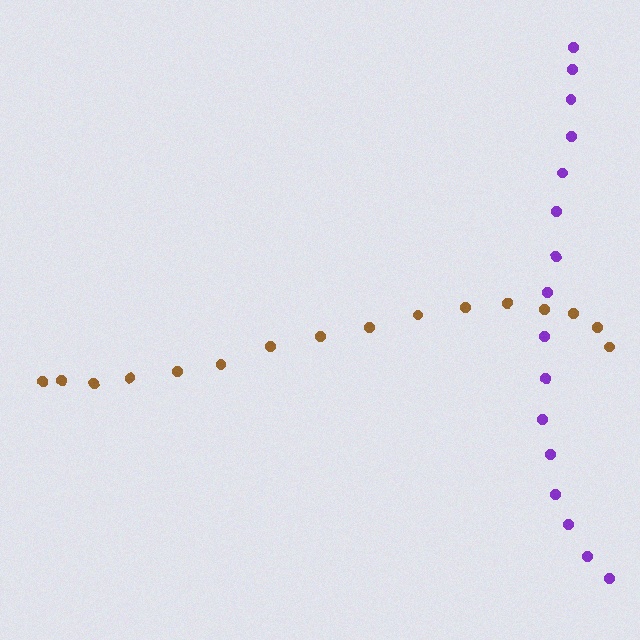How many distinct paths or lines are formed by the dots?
There are 2 distinct paths.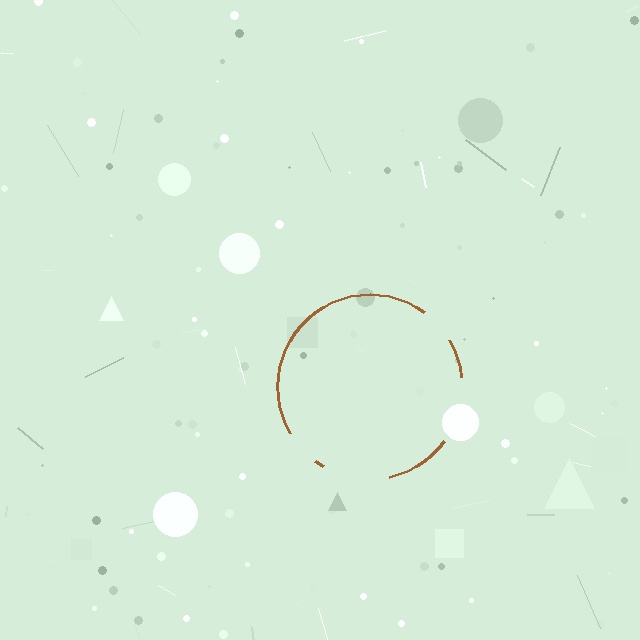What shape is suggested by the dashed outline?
The dashed outline suggests a circle.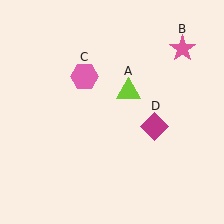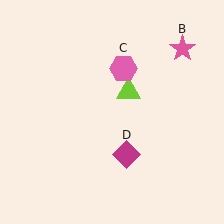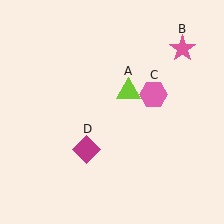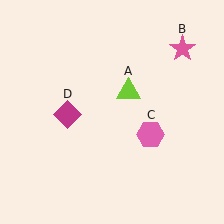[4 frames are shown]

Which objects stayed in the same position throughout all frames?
Lime triangle (object A) and pink star (object B) remained stationary.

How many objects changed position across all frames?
2 objects changed position: pink hexagon (object C), magenta diamond (object D).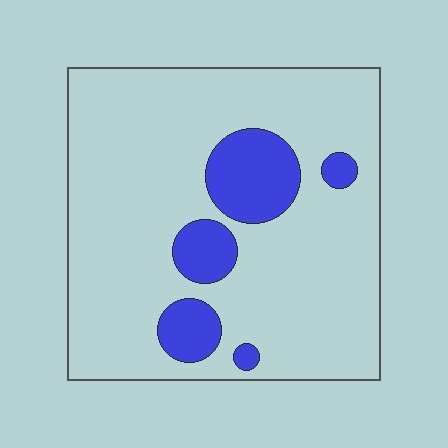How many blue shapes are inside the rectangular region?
5.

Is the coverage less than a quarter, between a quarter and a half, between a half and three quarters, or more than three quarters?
Less than a quarter.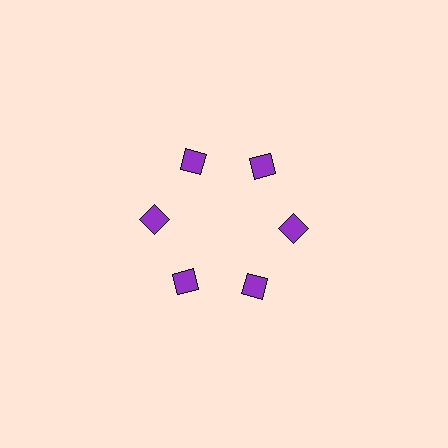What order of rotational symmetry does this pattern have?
This pattern has 6-fold rotational symmetry.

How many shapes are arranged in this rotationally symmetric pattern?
There are 6 shapes, arranged in 6 groups of 1.